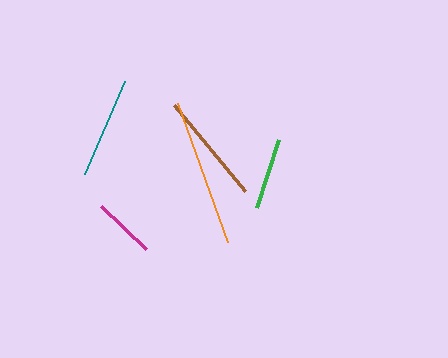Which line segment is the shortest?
The magenta line is the shortest at approximately 62 pixels.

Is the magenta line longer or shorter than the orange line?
The orange line is longer than the magenta line.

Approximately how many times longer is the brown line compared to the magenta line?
The brown line is approximately 1.8 times the length of the magenta line.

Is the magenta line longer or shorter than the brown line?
The brown line is longer than the magenta line.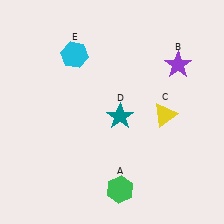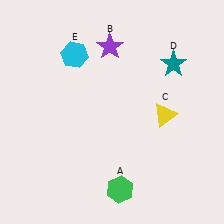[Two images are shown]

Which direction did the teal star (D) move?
The teal star (D) moved right.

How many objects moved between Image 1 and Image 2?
2 objects moved between the two images.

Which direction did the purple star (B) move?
The purple star (B) moved left.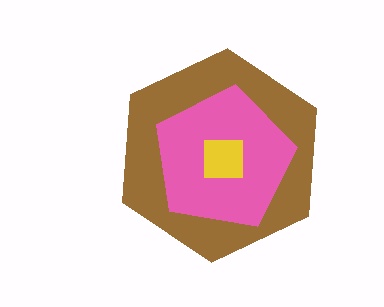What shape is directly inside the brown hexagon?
The pink pentagon.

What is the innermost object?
The yellow square.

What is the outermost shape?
The brown hexagon.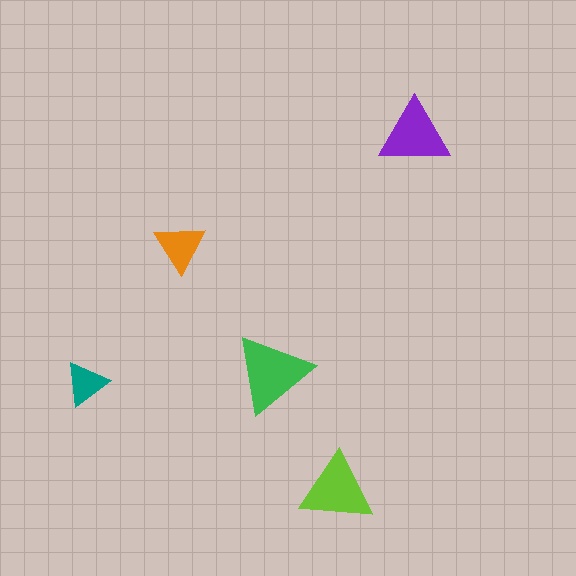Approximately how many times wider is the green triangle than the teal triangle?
About 2 times wider.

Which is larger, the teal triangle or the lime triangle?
The lime one.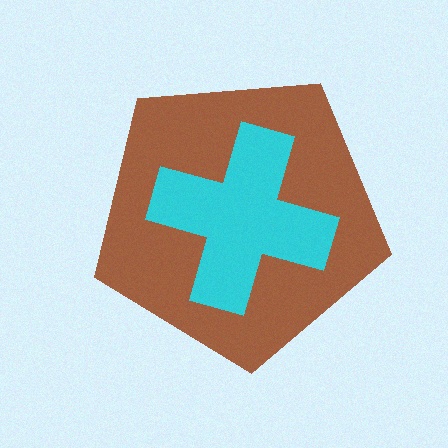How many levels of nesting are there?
2.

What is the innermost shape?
The cyan cross.